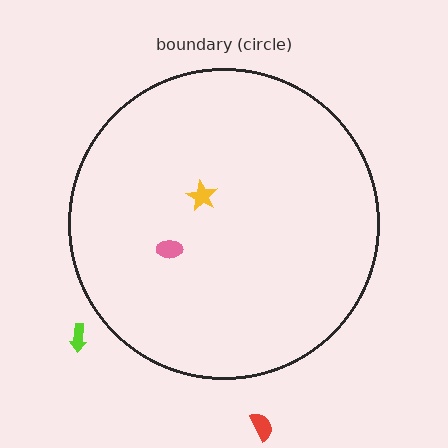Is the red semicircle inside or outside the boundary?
Outside.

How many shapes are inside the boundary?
2 inside, 2 outside.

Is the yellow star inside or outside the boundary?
Inside.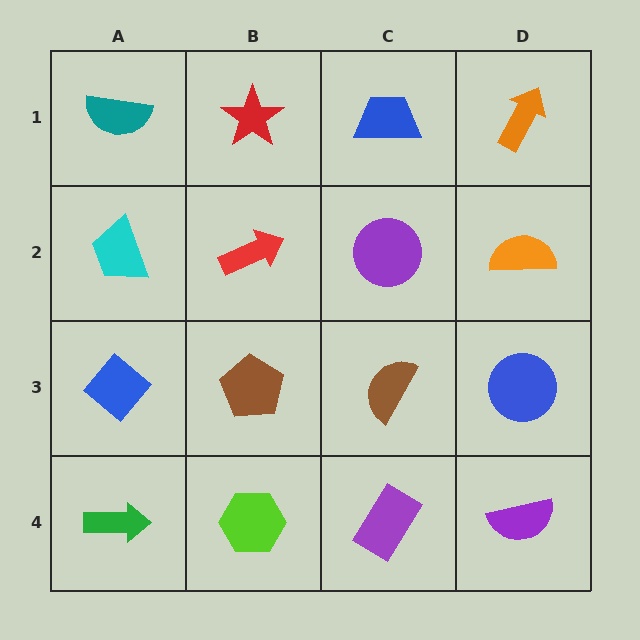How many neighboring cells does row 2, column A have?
3.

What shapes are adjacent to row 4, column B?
A brown pentagon (row 3, column B), a green arrow (row 4, column A), a purple rectangle (row 4, column C).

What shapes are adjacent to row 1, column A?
A cyan trapezoid (row 2, column A), a red star (row 1, column B).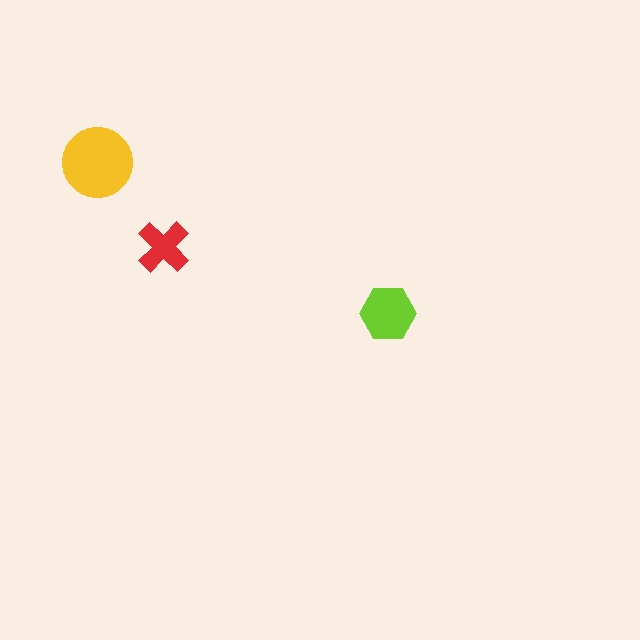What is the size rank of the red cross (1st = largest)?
3rd.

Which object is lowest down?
The lime hexagon is bottommost.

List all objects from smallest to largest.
The red cross, the lime hexagon, the yellow circle.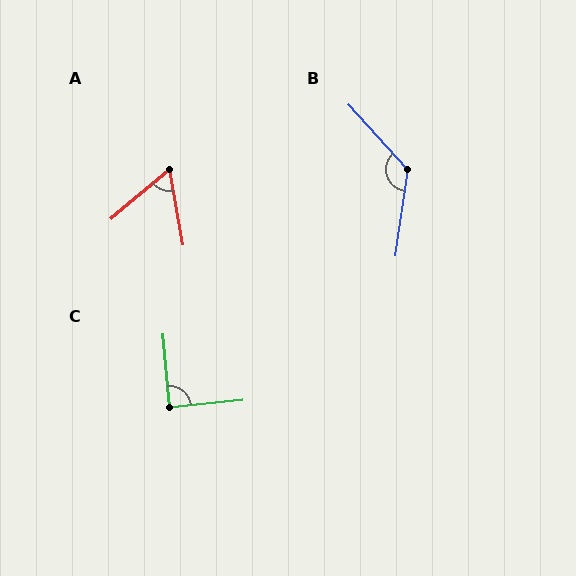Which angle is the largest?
B, at approximately 129 degrees.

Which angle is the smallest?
A, at approximately 60 degrees.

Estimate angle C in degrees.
Approximately 89 degrees.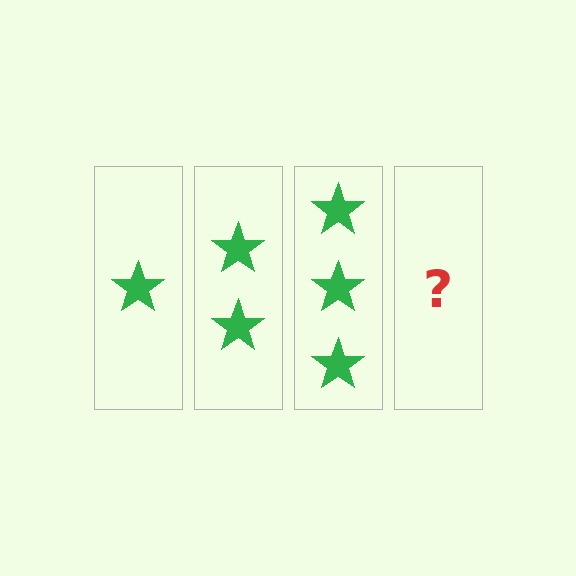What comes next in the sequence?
The next element should be 4 stars.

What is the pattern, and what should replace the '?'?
The pattern is that each step adds one more star. The '?' should be 4 stars.